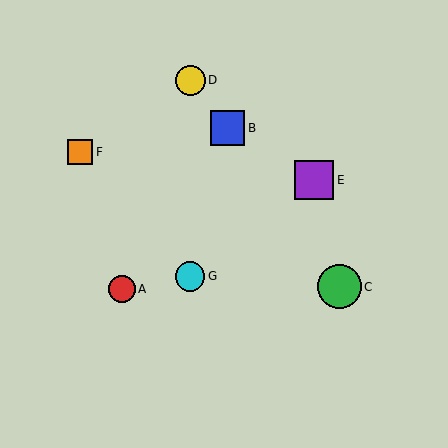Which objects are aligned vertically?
Objects D, G are aligned vertically.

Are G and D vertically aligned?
Yes, both are at x≈190.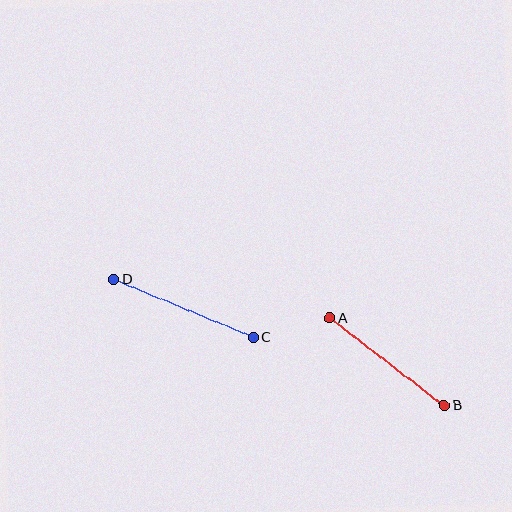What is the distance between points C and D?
The distance is approximately 151 pixels.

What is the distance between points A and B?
The distance is approximately 144 pixels.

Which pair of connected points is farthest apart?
Points C and D are farthest apart.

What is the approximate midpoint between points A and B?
The midpoint is at approximately (387, 362) pixels.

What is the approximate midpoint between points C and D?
The midpoint is at approximately (183, 308) pixels.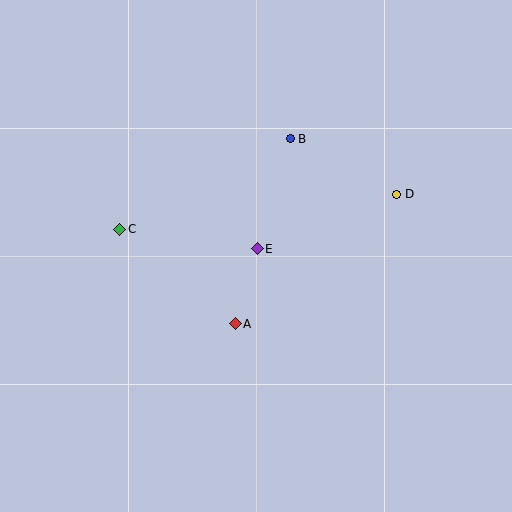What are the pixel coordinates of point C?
Point C is at (120, 229).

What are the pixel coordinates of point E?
Point E is at (257, 249).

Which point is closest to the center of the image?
Point E at (257, 249) is closest to the center.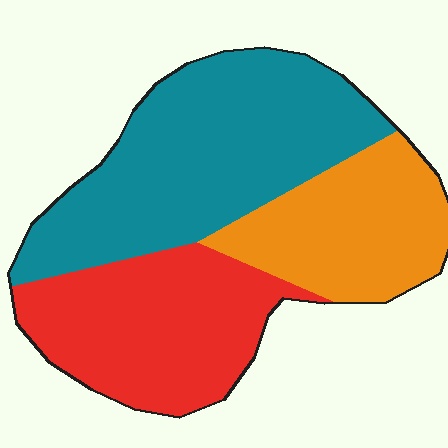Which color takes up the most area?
Teal, at roughly 45%.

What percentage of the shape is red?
Red covers roughly 30% of the shape.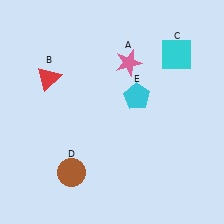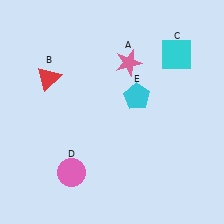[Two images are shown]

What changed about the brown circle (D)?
In Image 1, D is brown. In Image 2, it changed to pink.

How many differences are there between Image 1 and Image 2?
There is 1 difference between the two images.